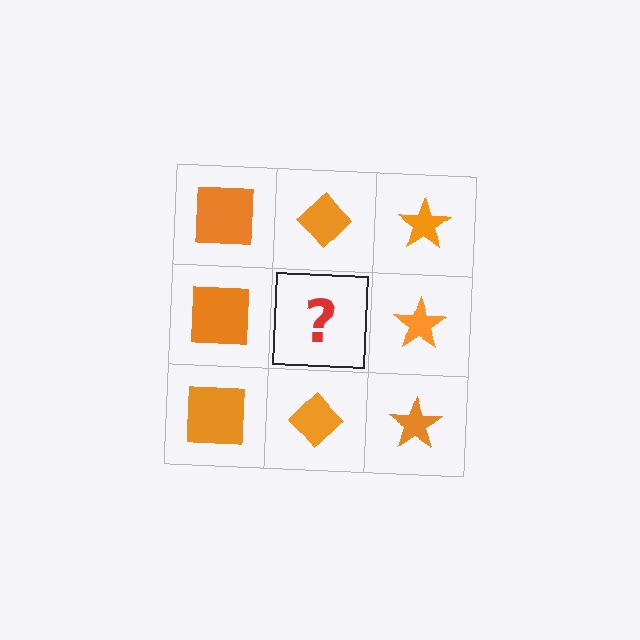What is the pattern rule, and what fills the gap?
The rule is that each column has a consistent shape. The gap should be filled with an orange diamond.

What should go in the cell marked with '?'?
The missing cell should contain an orange diamond.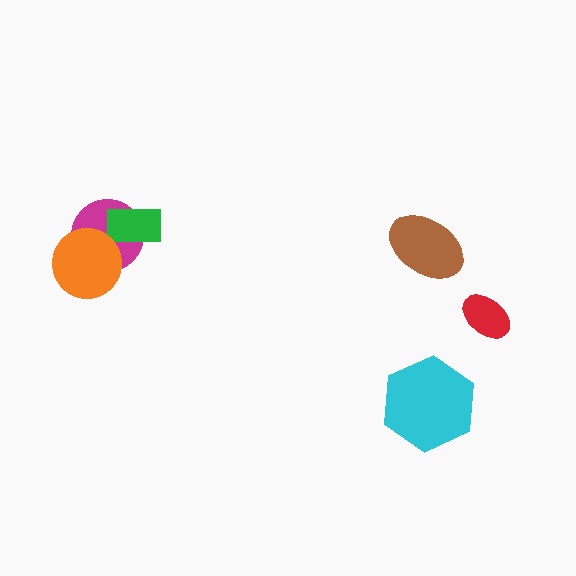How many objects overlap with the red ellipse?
0 objects overlap with the red ellipse.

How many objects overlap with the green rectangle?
1 object overlaps with the green rectangle.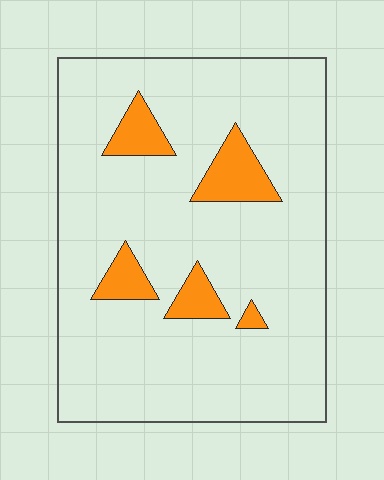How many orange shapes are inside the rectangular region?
5.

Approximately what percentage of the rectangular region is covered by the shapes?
Approximately 10%.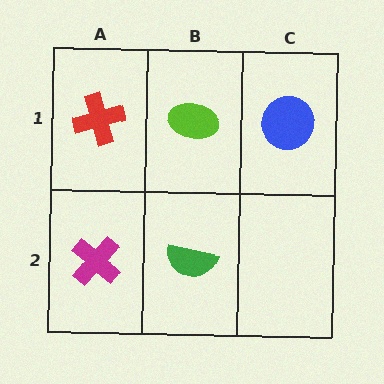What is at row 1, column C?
A blue circle.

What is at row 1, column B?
A lime ellipse.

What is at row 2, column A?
A magenta cross.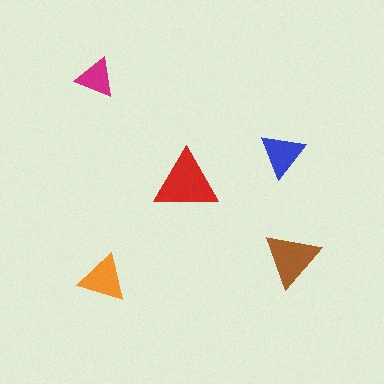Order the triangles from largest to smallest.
the red one, the brown one, the orange one, the blue one, the magenta one.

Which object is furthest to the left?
The magenta triangle is leftmost.